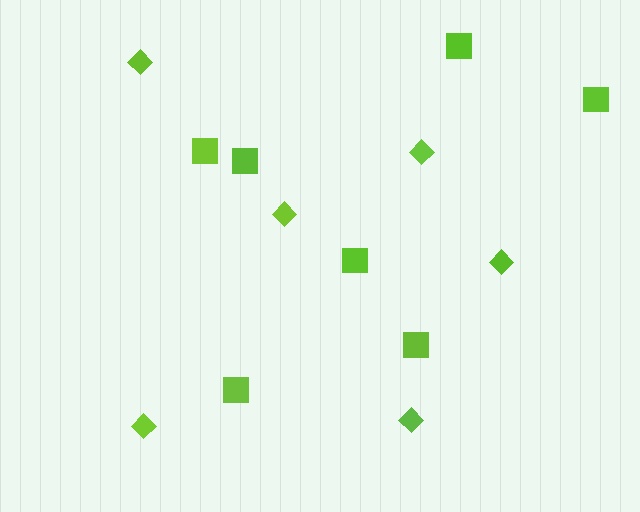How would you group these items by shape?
There are 2 groups: one group of squares (7) and one group of diamonds (6).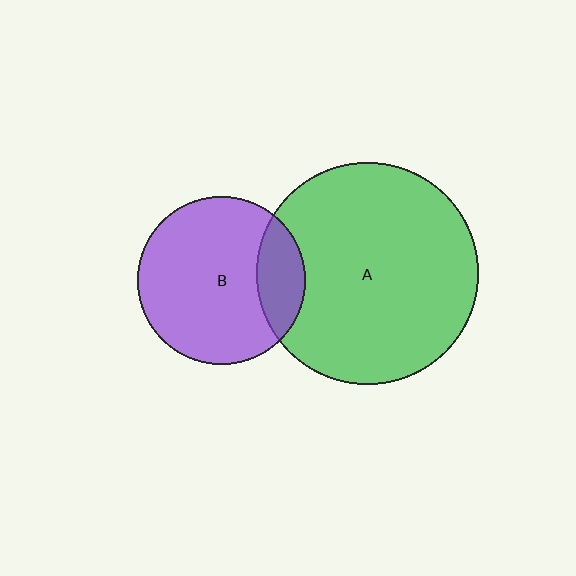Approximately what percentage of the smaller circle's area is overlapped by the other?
Approximately 20%.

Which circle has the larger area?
Circle A (green).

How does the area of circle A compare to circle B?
Approximately 1.7 times.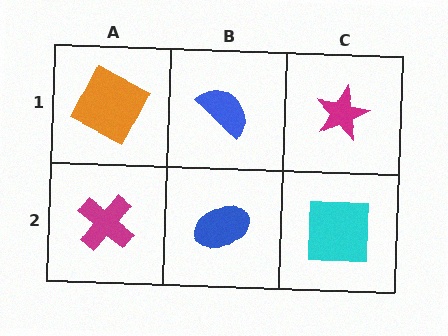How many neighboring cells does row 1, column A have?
2.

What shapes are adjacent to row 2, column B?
A blue semicircle (row 1, column B), a magenta cross (row 2, column A), a cyan square (row 2, column C).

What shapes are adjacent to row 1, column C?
A cyan square (row 2, column C), a blue semicircle (row 1, column B).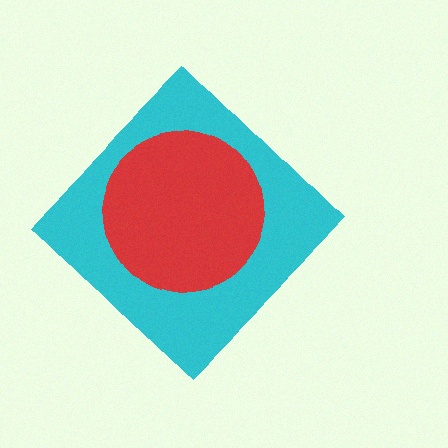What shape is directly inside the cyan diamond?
The red circle.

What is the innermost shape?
The red circle.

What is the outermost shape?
The cyan diamond.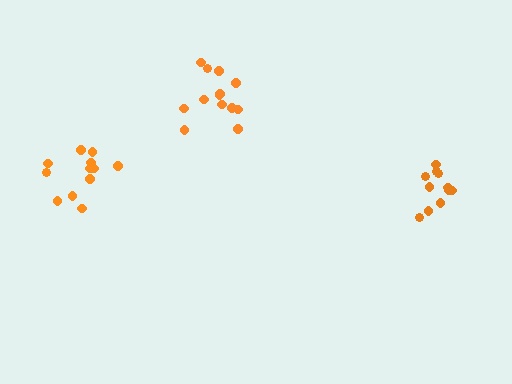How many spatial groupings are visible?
There are 3 spatial groupings.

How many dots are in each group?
Group 1: 11 dots, Group 2: 13 dots, Group 3: 12 dots (36 total).